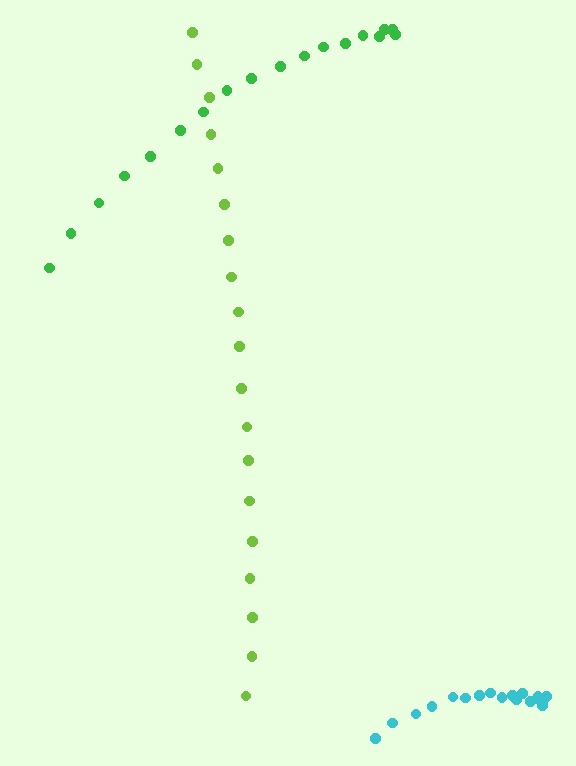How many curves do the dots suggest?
There are 3 distinct paths.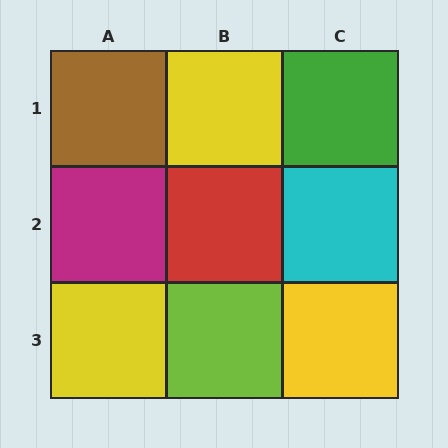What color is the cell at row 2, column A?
Magenta.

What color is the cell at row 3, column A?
Yellow.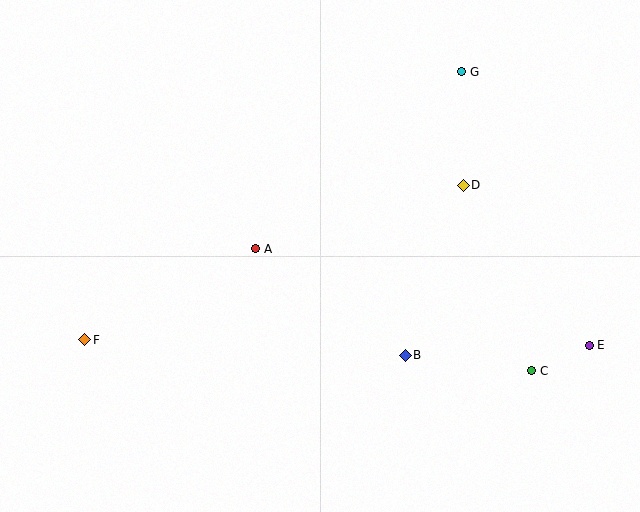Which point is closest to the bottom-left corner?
Point F is closest to the bottom-left corner.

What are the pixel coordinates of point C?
Point C is at (532, 371).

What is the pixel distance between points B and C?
The distance between B and C is 127 pixels.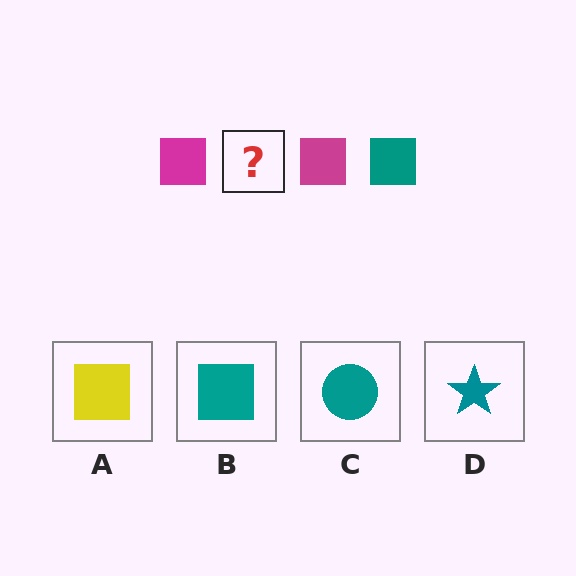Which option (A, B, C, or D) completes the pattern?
B.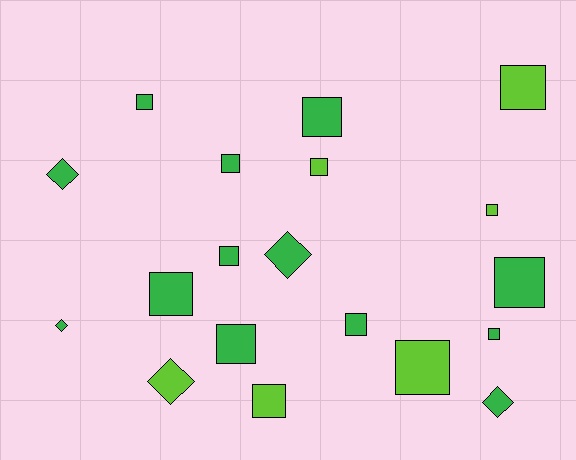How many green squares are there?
There are 9 green squares.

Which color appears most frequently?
Green, with 13 objects.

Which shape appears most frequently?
Square, with 14 objects.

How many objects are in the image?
There are 19 objects.